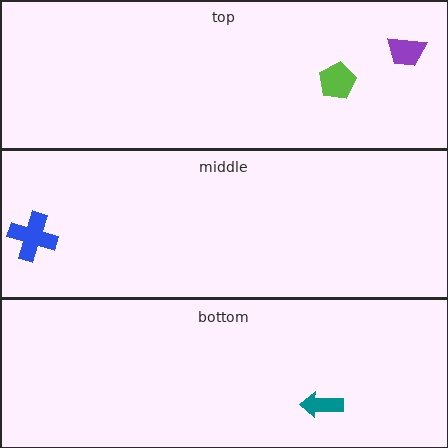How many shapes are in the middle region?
1.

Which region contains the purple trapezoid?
The top region.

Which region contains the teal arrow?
The bottom region.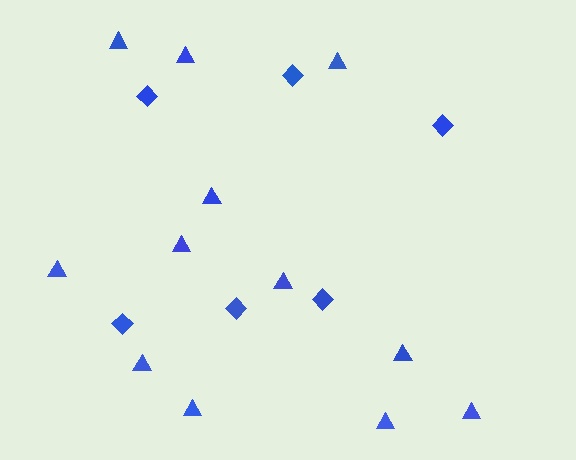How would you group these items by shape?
There are 2 groups: one group of diamonds (6) and one group of triangles (12).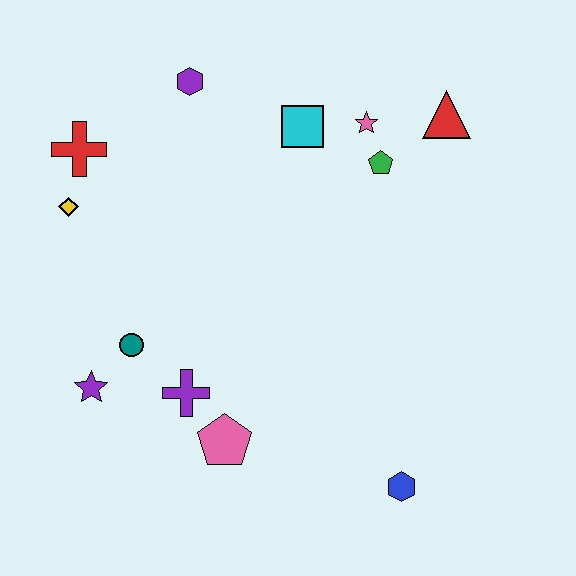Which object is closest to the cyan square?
The pink star is closest to the cyan square.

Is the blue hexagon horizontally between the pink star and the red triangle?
Yes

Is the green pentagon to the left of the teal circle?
No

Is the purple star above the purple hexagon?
No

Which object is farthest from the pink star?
The purple star is farthest from the pink star.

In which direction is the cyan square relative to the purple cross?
The cyan square is above the purple cross.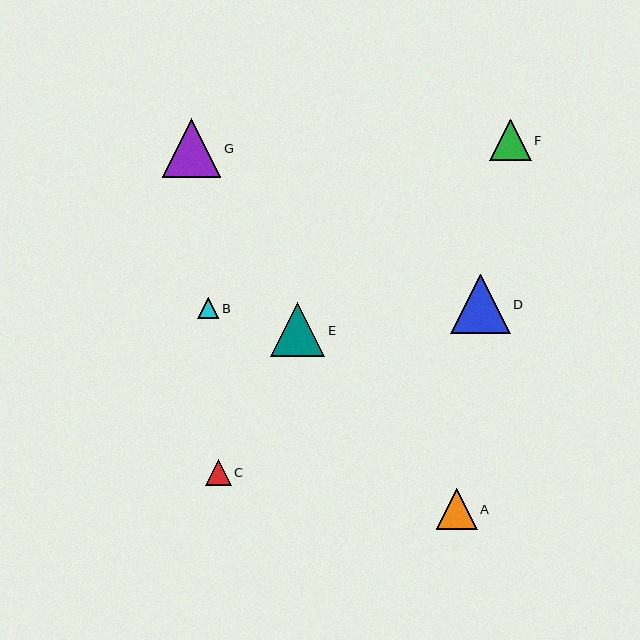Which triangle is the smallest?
Triangle B is the smallest with a size of approximately 21 pixels.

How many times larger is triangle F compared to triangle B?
Triangle F is approximately 2.0 times the size of triangle B.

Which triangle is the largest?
Triangle D is the largest with a size of approximately 60 pixels.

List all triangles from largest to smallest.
From largest to smallest: D, G, E, F, A, C, B.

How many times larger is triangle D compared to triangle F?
Triangle D is approximately 1.4 times the size of triangle F.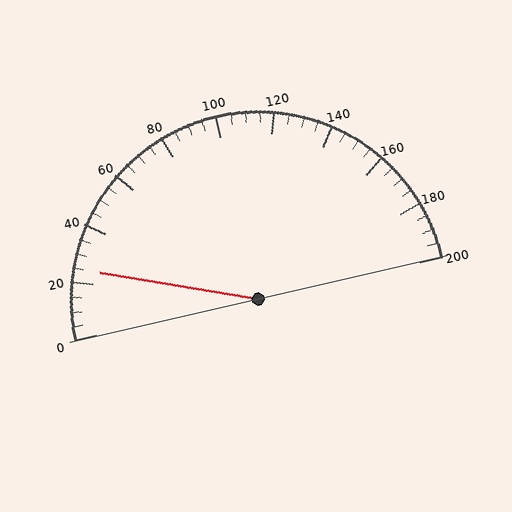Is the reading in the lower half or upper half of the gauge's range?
The reading is in the lower half of the range (0 to 200).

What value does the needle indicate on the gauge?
The needle indicates approximately 25.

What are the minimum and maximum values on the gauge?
The gauge ranges from 0 to 200.